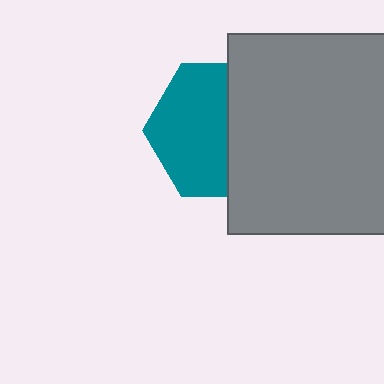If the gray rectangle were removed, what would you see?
You would see the complete teal hexagon.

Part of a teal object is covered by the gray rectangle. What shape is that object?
It is a hexagon.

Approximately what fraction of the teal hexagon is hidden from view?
Roughly 43% of the teal hexagon is hidden behind the gray rectangle.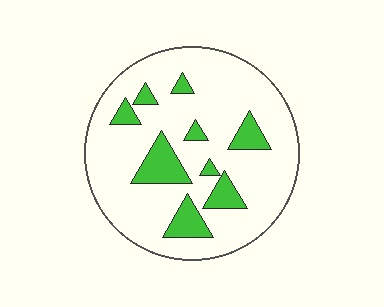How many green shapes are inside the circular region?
9.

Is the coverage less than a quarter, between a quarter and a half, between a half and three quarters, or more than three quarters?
Less than a quarter.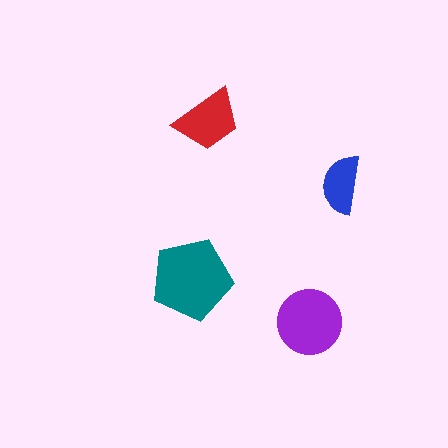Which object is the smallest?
The blue semicircle.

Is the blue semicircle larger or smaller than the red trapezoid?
Smaller.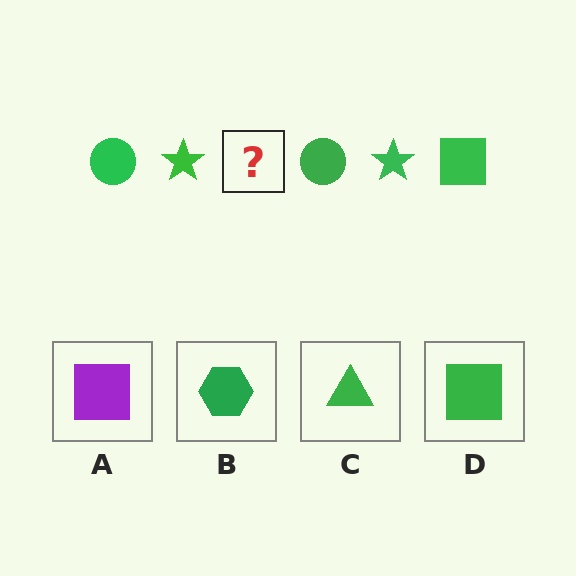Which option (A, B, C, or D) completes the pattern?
D.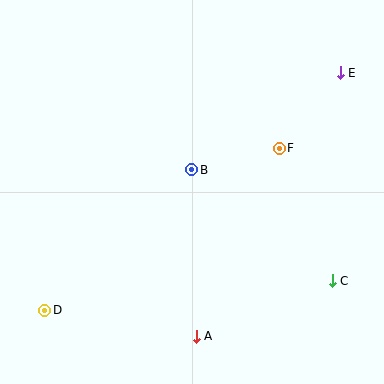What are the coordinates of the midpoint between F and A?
The midpoint between F and A is at (238, 242).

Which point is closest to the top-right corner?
Point E is closest to the top-right corner.